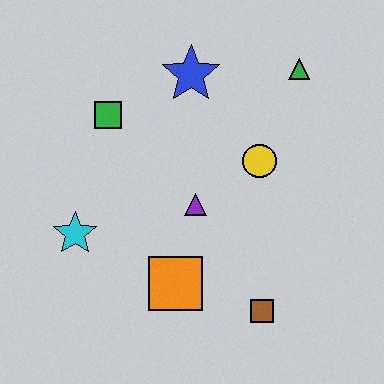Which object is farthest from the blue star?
The brown square is farthest from the blue star.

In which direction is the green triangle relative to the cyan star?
The green triangle is to the right of the cyan star.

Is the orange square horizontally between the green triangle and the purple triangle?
No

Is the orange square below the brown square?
No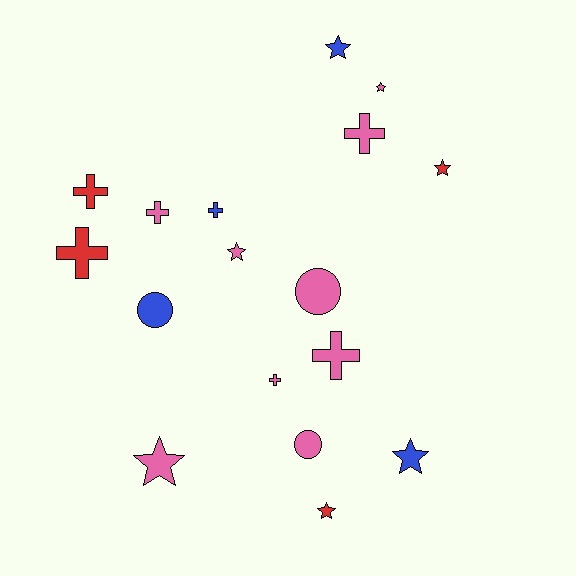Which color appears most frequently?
Pink, with 9 objects.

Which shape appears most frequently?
Star, with 7 objects.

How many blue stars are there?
There are 2 blue stars.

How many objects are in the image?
There are 17 objects.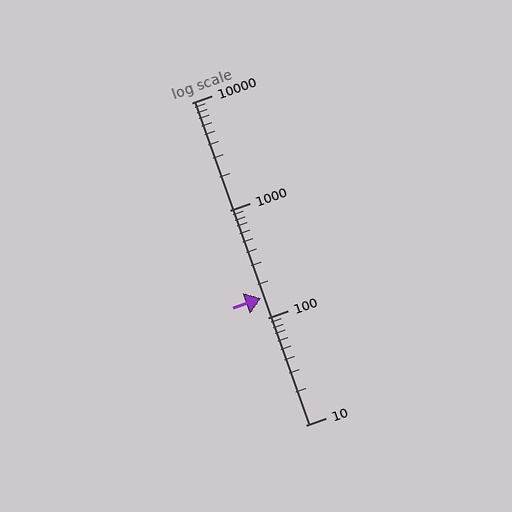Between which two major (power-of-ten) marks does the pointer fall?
The pointer is between 100 and 1000.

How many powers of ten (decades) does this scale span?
The scale spans 3 decades, from 10 to 10000.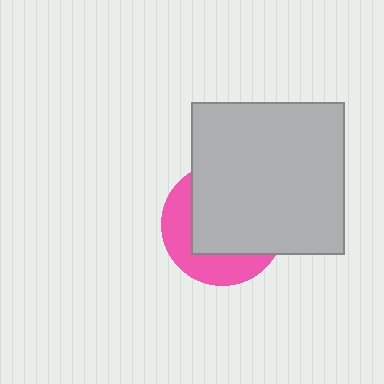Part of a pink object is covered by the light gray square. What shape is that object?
It is a circle.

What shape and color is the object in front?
The object in front is a light gray square.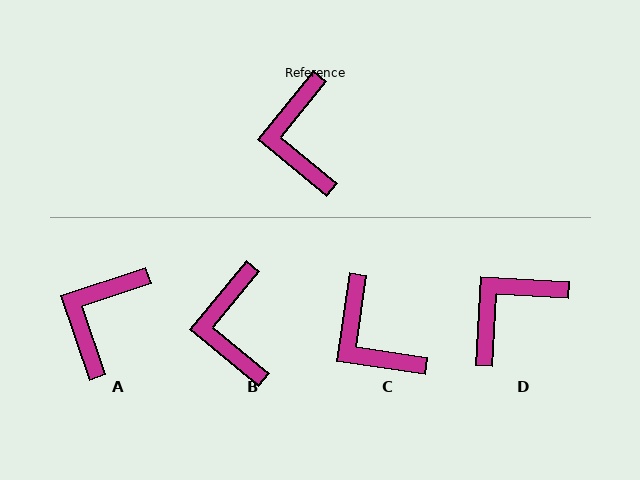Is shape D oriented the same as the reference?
No, it is off by about 54 degrees.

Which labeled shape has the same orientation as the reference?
B.